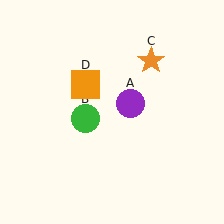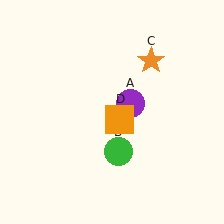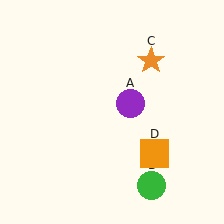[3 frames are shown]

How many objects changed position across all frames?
2 objects changed position: green circle (object B), orange square (object D).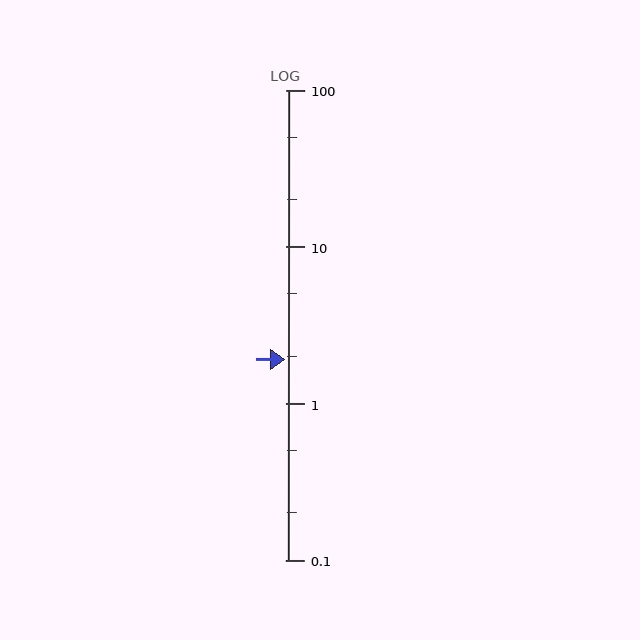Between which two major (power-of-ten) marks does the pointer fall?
The pointer is between 1 and 10.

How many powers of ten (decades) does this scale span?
The scale spans 3 decades, from 0.1 to 100.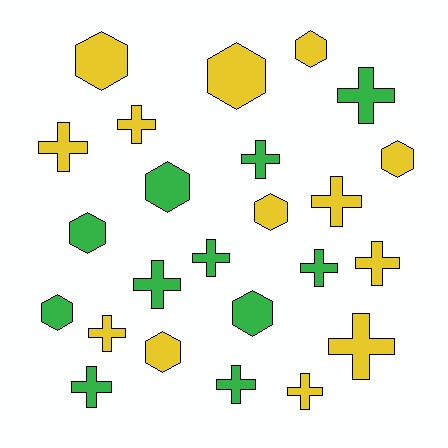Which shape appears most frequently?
Cross, with 14 objects.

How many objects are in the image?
There are 24 objects.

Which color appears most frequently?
Yellow, with 13 objects.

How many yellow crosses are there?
There are 7 yellow crosses.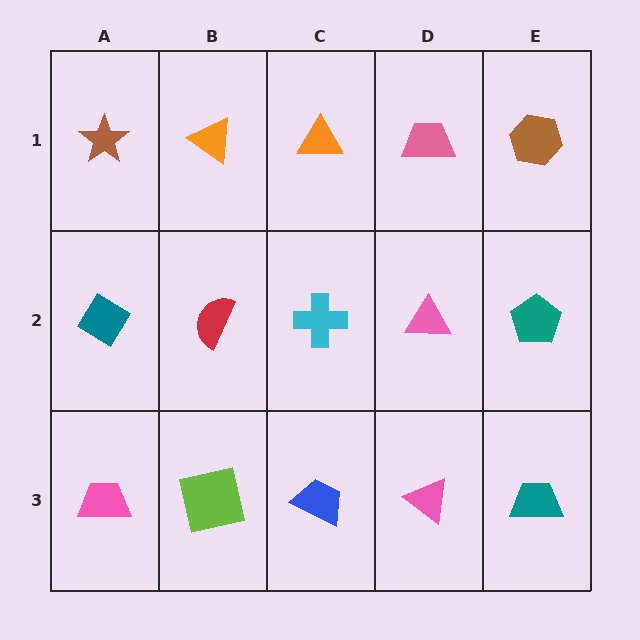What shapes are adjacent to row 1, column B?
A red semicircle (row 2, column B), a brown star (row 1, column A), an orange triangle (row 1, column C).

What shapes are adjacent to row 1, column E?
A teal pentagon (row 2, column E), a pink trapezoid (row 1, column D).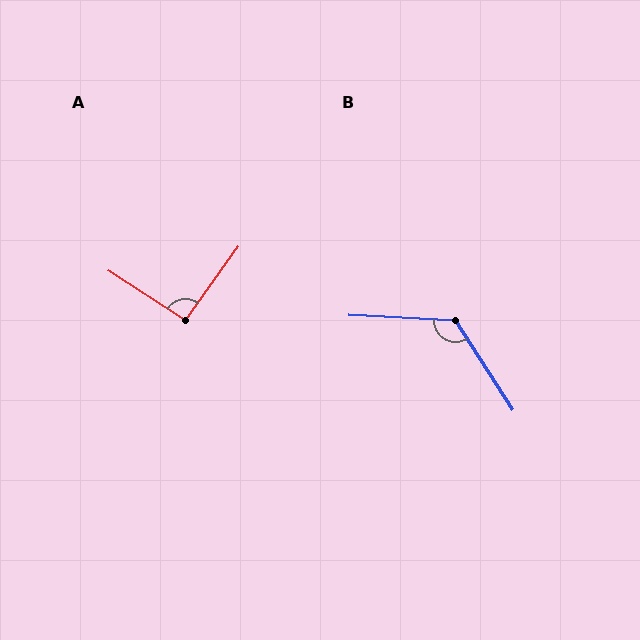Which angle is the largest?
B, at approximately 126 degrees.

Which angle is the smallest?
A, at approximately 93 degrees.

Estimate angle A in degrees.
Approximately 93 degrees.